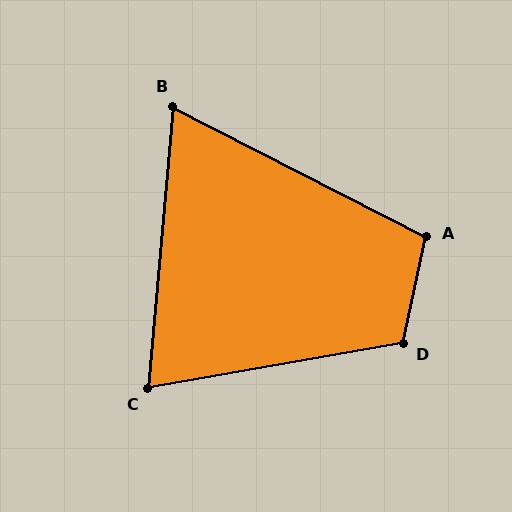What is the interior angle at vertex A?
Approximately 105 degrees (obtuse).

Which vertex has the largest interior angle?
D, at approximately 112 degrees.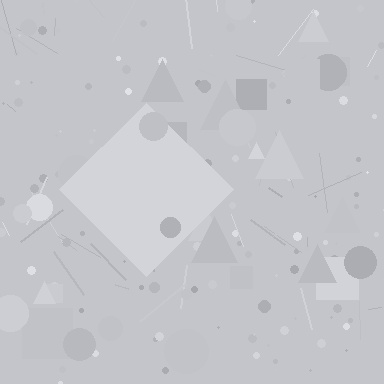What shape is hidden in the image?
A diamond is hidden in the image.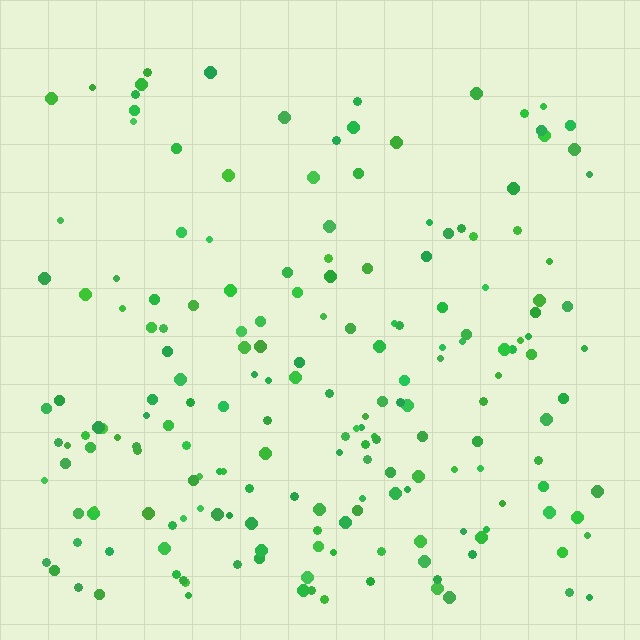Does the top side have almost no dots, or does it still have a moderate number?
Still a moderate number, just noticeably fewer than the bottom.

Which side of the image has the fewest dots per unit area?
The top.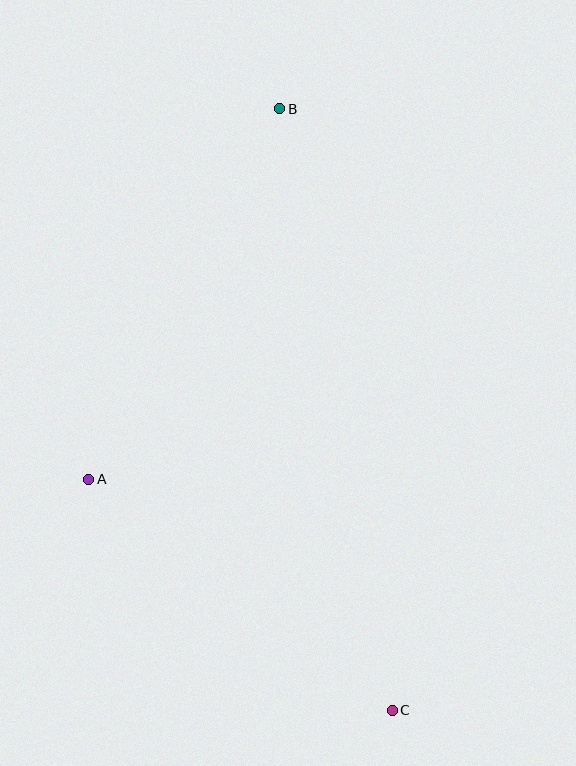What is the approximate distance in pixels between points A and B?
The distance between A and B is approximately 417 pixels.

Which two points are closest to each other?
Points A and C are closest to each other.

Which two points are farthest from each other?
Points B and C are farthest from each other.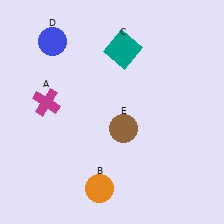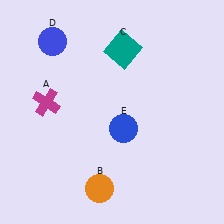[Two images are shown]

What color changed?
The circle (E) changed from brown in Image 1 to blue in Image 2.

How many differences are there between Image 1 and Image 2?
There is 1 difference between the two images.